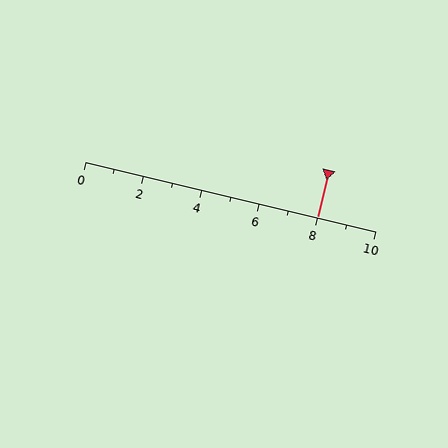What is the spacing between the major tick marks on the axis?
The major ticks are spaced 2 apart.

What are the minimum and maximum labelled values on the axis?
The axis runs from 0 to 10.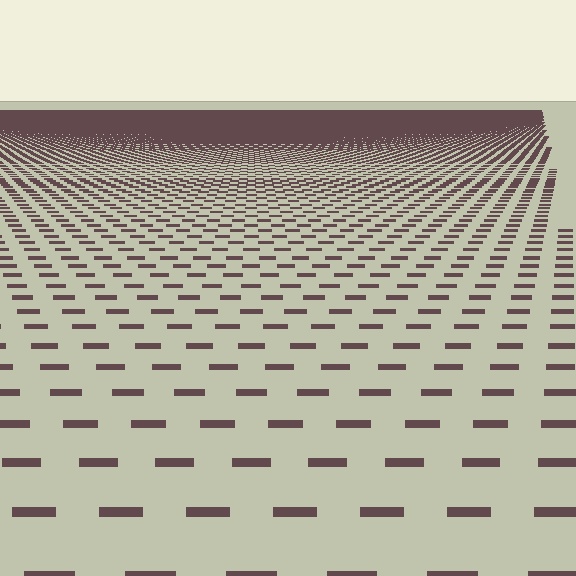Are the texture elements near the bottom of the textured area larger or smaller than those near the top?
Larger. Near the bottom, elements are closer to the viewer and appear at a bigger on-screen size.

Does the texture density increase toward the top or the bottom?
Density increases toward the top.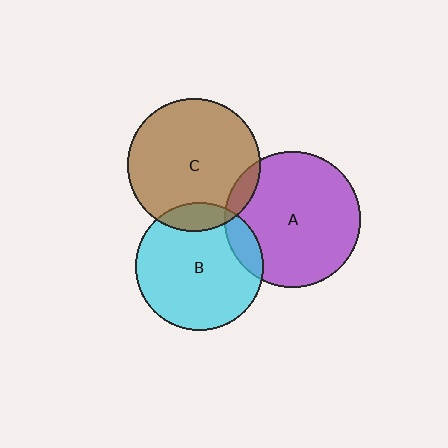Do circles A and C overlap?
Yes.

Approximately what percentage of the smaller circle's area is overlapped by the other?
Approximately 10%.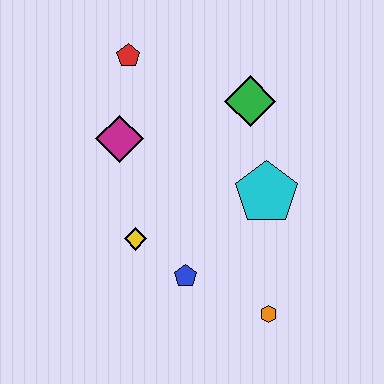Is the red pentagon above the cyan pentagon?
Yes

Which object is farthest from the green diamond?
The orange hexagon is farthest from the green diamond.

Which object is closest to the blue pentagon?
The yellow diamond is closest to the blue pentagon.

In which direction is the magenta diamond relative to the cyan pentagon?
The magenta diamond is to the left of the cyan pentagon.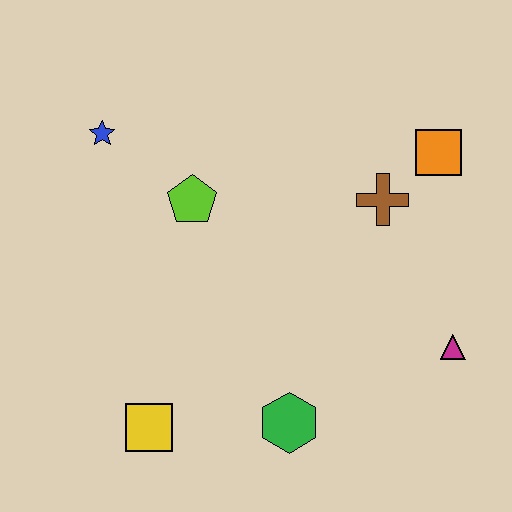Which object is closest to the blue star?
The lime pentagon is closest to the blue star.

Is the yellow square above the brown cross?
No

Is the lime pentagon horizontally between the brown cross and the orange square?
No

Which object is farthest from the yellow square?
The orange square is farthest from the yellow square.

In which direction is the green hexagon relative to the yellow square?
The green hexagon is to the right of the yellow square.